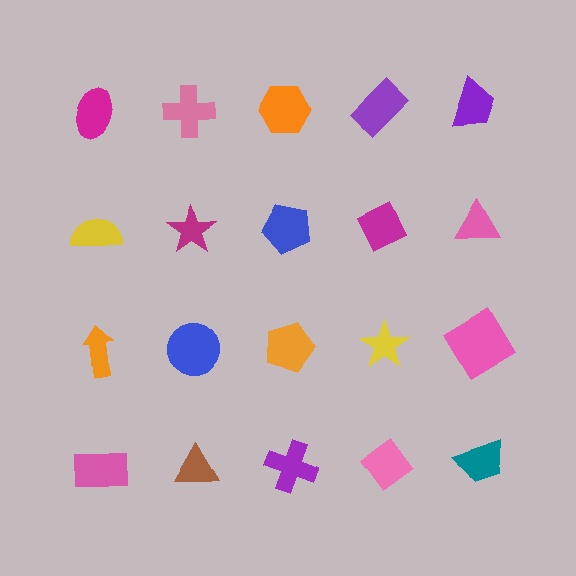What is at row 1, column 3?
An orange hexagon.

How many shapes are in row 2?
5 shapes.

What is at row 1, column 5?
A purple trapezoid.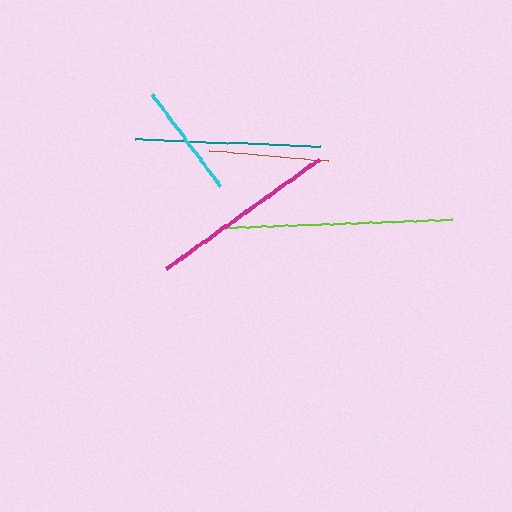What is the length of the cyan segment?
The cyan segment is approximately 115 pixels long.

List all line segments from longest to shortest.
From longest to shortest: lime, magenta, teal, brown, cyan.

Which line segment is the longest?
The lime line is the longest at approximately 227 pixels.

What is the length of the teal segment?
The teal segment is approximately 185 pixels long.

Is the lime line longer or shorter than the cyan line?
The lime line is longer than the cyan line.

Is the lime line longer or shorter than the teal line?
The lime line is longer than the teal line.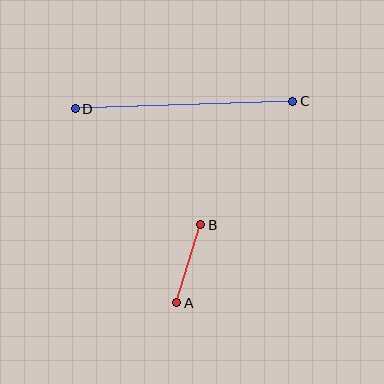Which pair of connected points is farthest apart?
Points C and D are farthest apart.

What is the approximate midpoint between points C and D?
The midpoint is at approximately (184, 105) pixels.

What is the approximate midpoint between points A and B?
The midpoint is at approximately (189, 264) pixels.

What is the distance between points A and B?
The distance is approximately 81 pixels.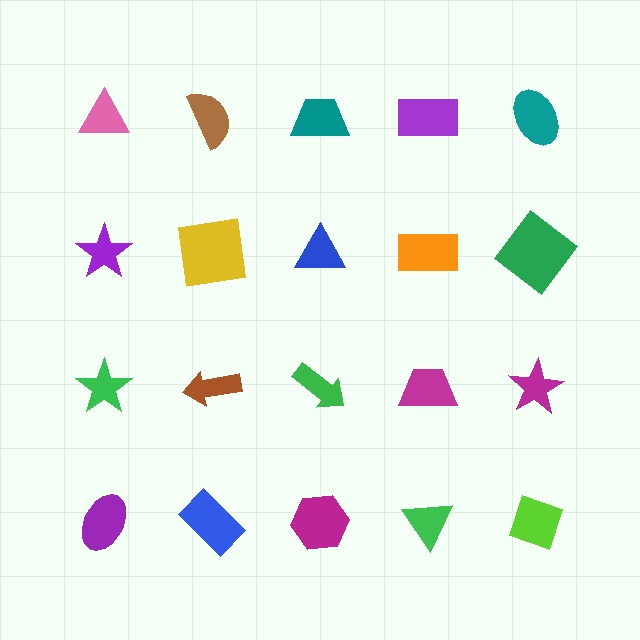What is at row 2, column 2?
A yellow square.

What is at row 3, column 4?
A magenta trapezoid.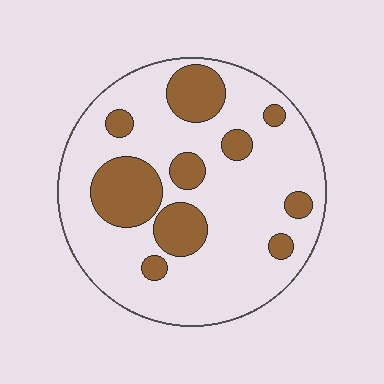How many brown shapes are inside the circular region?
10.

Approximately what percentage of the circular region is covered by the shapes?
Approximately 25%.